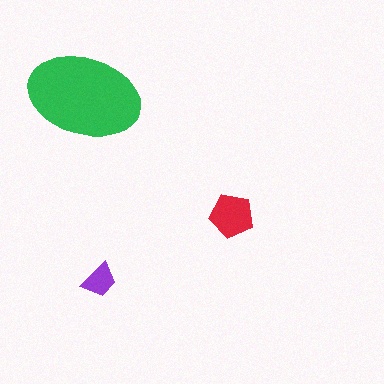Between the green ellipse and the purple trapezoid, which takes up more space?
The green ellipse.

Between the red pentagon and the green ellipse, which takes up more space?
The green ellipse.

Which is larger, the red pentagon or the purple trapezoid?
The red pentagon.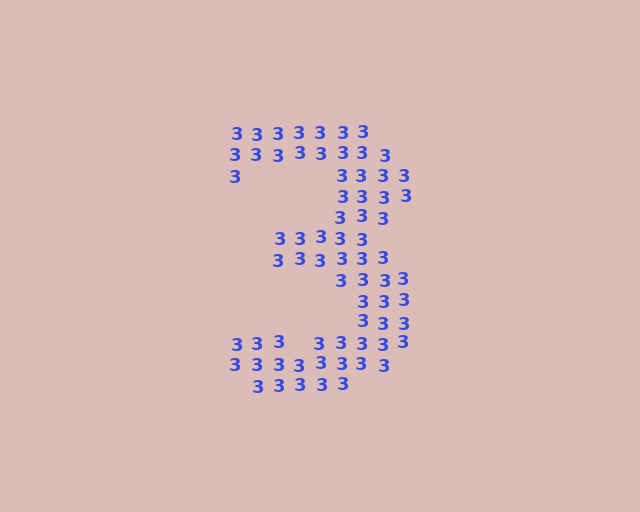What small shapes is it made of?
It is made of small digit 3's.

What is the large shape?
The large shape is the digit 3.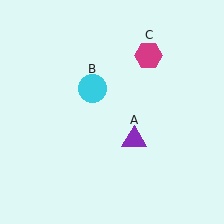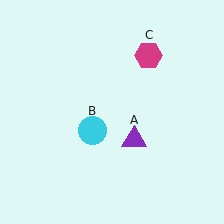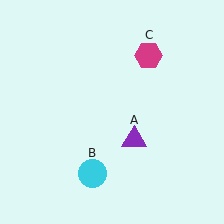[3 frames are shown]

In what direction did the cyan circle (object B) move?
The cyan circle (object B) moved down.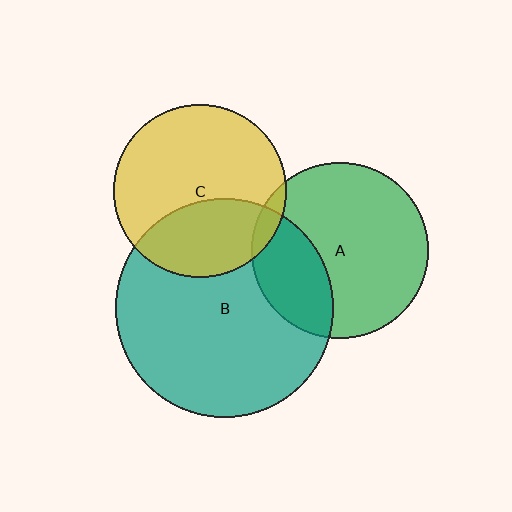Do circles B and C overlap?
Yes.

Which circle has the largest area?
Circle B (teal).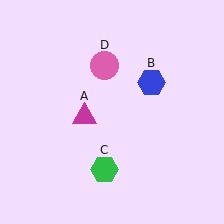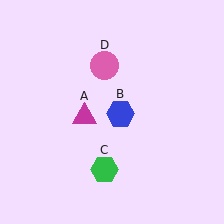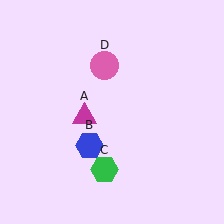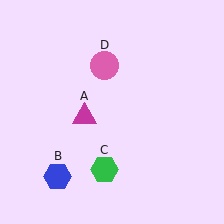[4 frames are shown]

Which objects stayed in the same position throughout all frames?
Magenta triangle (object A) and green hexagon (object C) and pink circle (object D) remained stationary.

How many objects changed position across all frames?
1 object changed position: blue hexagon (object B).